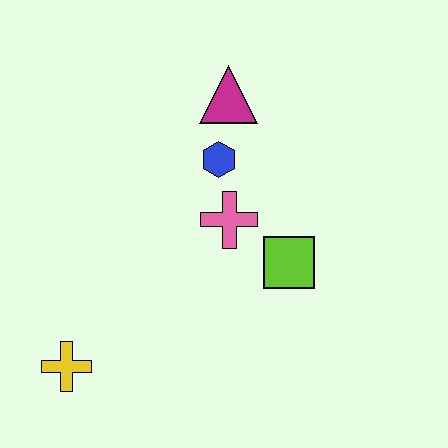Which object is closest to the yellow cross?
The pink cross is closest to the yellow cross.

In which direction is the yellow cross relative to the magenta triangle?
The yellow cross is below the magenta triangle.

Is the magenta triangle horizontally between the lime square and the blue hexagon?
Yes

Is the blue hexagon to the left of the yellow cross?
No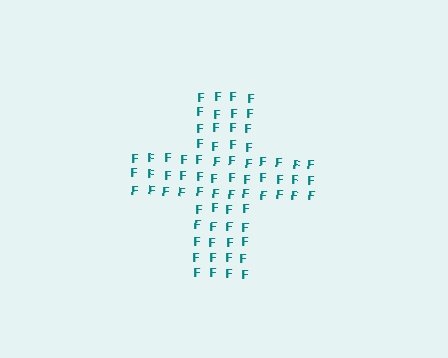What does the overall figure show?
The overall figure shows a cross.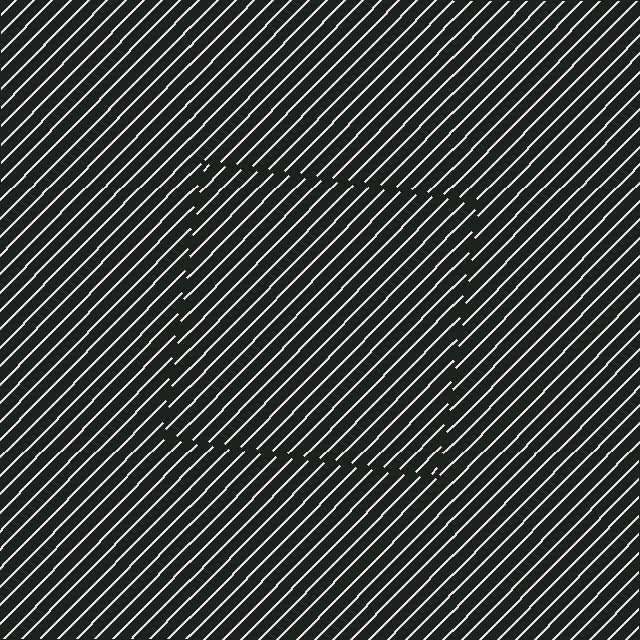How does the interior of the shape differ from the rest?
The interior of the shape contains the same grating, shifted by half a period — the contour is defined by the phase discontinuity where line-ends from the inner and outer gratings abut.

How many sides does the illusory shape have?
4 sides — the line-ends trace a square.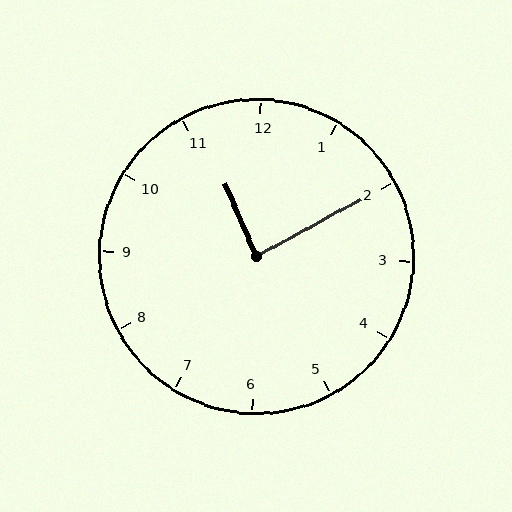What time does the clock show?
11:10.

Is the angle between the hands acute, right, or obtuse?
It is right.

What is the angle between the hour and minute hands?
Approximately 85 degrees.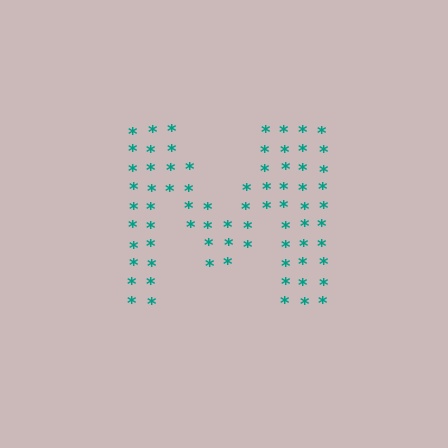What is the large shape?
The large shape is the letter M.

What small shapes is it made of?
It is made of small asterisks.